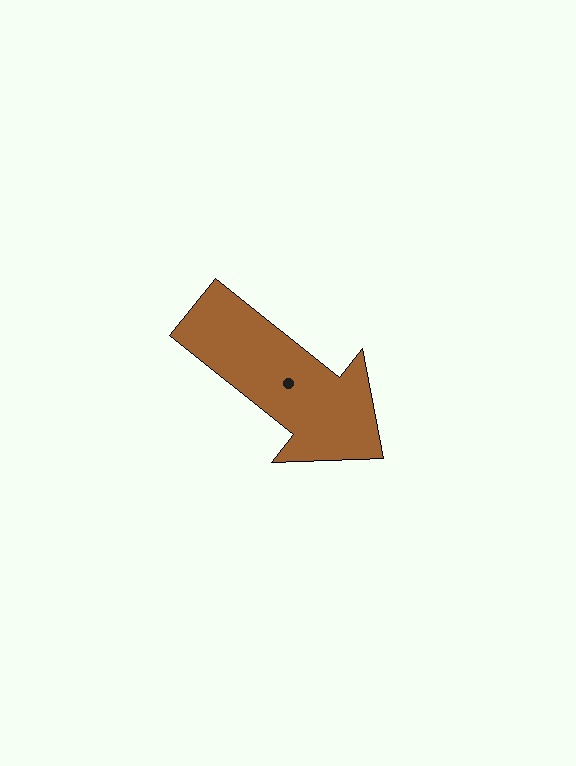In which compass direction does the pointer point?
Southeast.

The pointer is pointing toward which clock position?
Roughly 4 o'clock.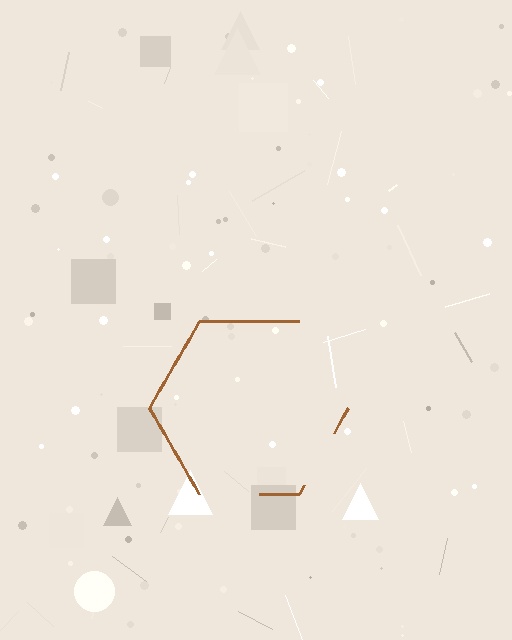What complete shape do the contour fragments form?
The contour fragments form a hexagon.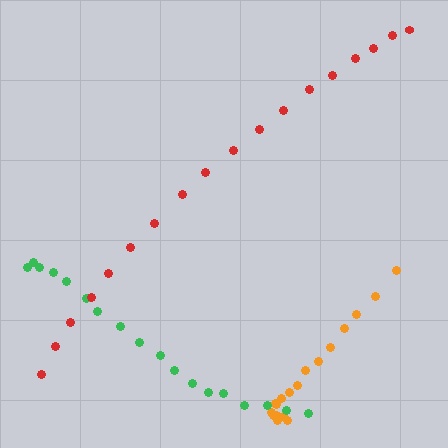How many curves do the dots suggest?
There are 3 distinct paths.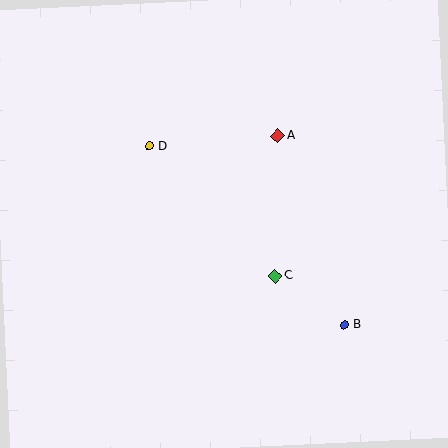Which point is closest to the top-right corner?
Point A is closest to the top-right corner.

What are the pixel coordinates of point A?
Point A is at (278, 135).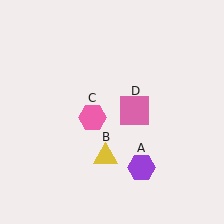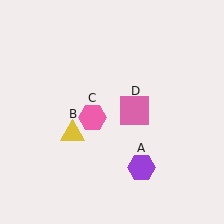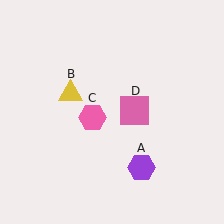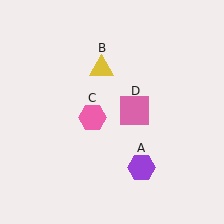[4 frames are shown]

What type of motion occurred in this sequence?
The yellow triangle (object B) rotated clockwise around the center of the scene.